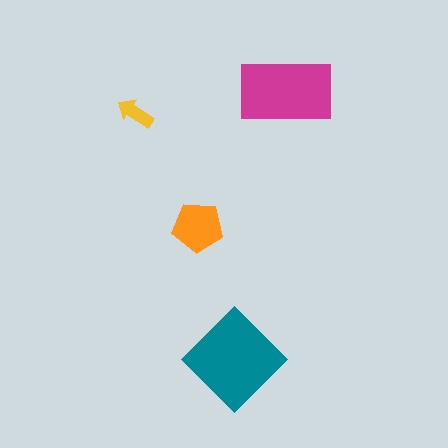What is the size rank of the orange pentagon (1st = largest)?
3rd.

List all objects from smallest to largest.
The yellow arrow, the orange pentagon, the magenta rectangle, the teal diamond.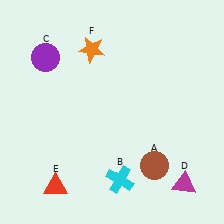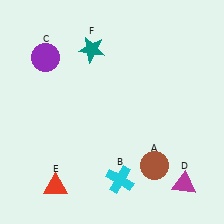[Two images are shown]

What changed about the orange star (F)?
In Image 1, F is orange. In Image 2, it changed to teal.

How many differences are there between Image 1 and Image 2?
There is 1 difference between the two images.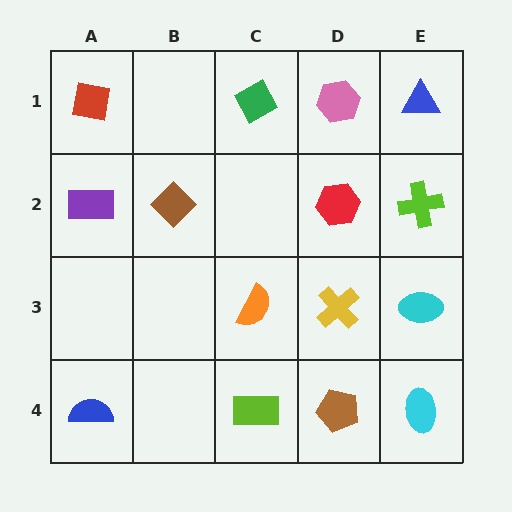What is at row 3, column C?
An orange semicircle.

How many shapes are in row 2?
4 shapes.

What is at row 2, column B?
A brown diamond.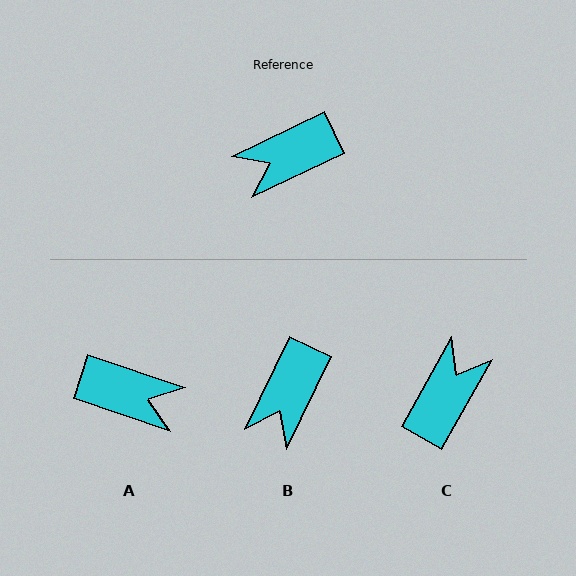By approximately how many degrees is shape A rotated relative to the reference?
Approximately 136 degrees counter-clockwise.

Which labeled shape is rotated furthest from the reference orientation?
C, about 145 degrees away.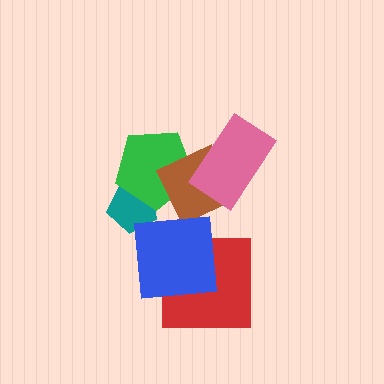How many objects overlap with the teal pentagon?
1 object overlaps with the teal pentagon.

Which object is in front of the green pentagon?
The brown diamond is in front of the green pentagon.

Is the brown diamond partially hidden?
Yes, it is partially covered by another shape.